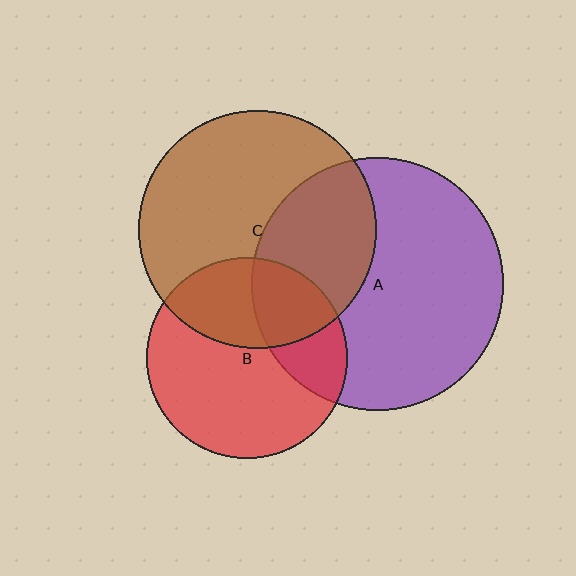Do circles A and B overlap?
Yes.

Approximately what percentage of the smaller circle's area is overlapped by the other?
Approximately 30%.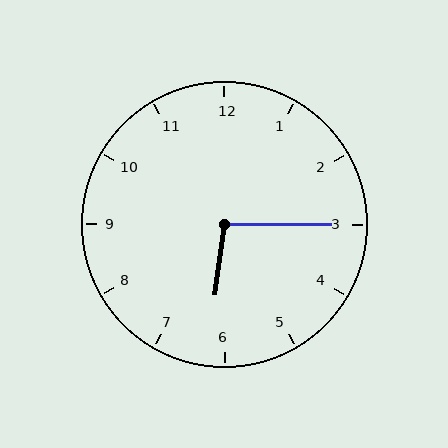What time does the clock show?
6:15.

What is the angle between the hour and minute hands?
Approximately 98 degrees.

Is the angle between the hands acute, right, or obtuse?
It is obtuse.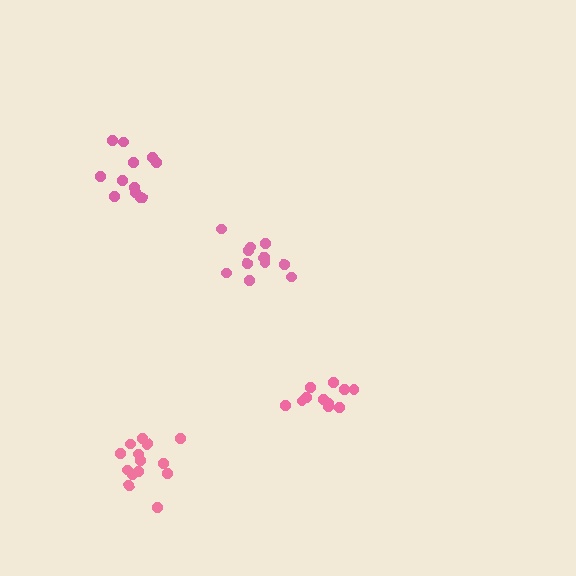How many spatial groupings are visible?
There are 4 spatial groupings.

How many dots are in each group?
Group 1: 14 dots, Group 2: 12 dots, Group 3: 11 dots, Group 4: 12 dots (49 total).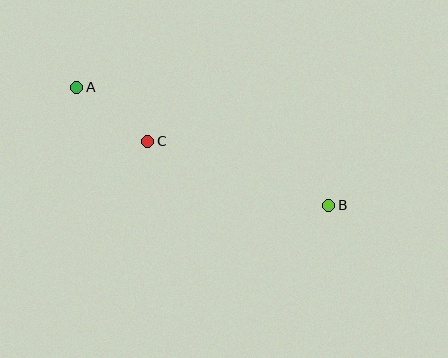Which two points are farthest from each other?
Points A and B are farthest from each other.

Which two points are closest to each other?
Points A and C are closest to each other.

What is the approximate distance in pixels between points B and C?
The distance between B and C is approximately 192 pixels.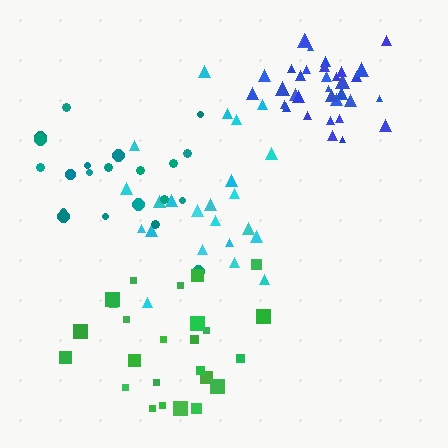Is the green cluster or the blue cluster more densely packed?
Blue.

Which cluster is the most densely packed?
Blue.